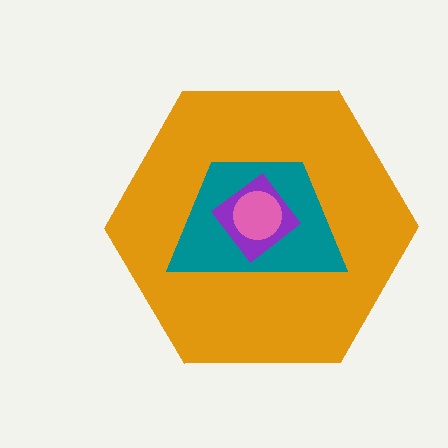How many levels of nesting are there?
4.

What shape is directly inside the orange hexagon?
The teal trapezoid.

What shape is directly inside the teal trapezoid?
The purple diamond.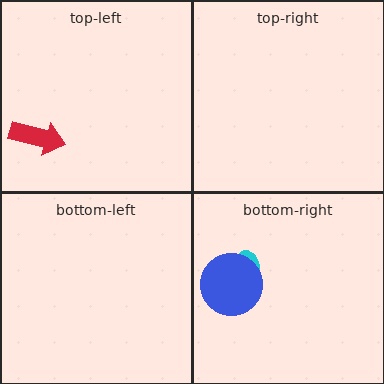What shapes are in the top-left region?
The red arrow.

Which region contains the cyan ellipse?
The bottom-right region.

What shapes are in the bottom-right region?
The cyan ellipse, the blue circle.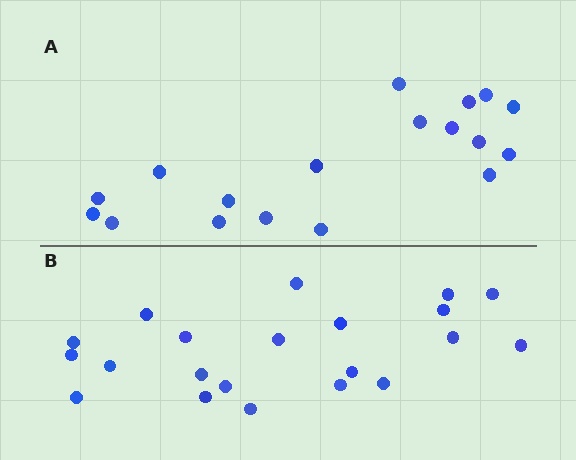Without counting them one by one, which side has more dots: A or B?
Region B (the bottom region) has more dots.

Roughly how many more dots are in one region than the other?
Region B has just a few more — roughly 2 or 3 more dots than region A.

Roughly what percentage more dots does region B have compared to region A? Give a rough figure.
About 15% more.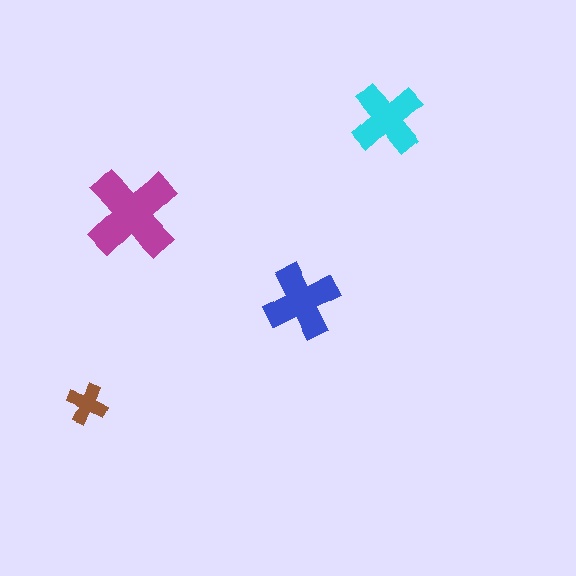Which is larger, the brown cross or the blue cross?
The blue one.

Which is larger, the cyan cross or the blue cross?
The blue one.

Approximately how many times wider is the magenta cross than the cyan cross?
About 1.5 times wider.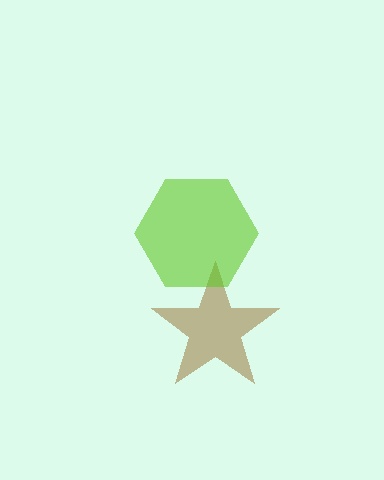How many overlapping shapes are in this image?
There are 2 overlapping shapes in the image.